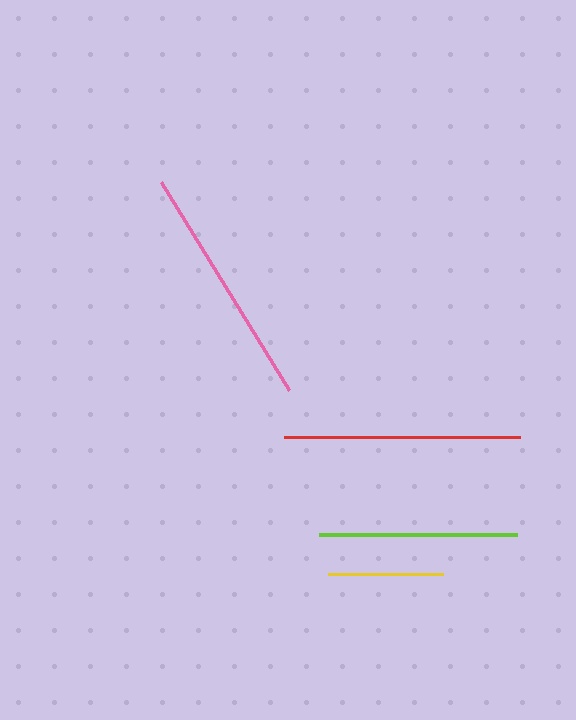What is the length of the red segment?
The red segment is approximately 236 pixels long.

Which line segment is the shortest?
The yellow line is the shortest at approximately 115 pixels.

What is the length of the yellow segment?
The yellow segment is approximately 115 pixels long.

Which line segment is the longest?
The pink line is the longest at approximately 244 pixels.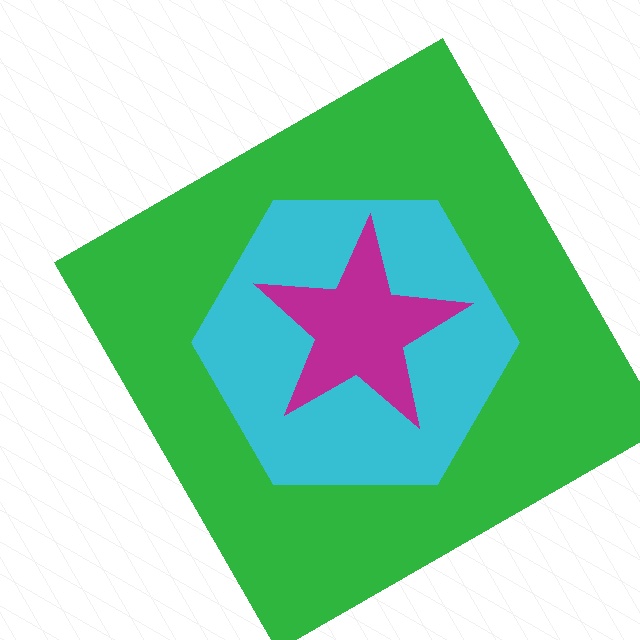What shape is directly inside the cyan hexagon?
The magenta star.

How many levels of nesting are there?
3.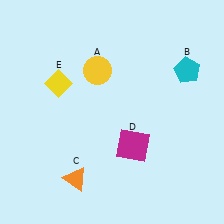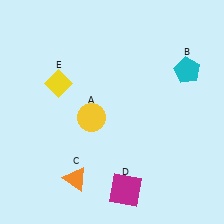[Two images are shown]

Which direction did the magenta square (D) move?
The magenta square (D) moved down.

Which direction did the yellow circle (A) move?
The yellow circle (A) moved down.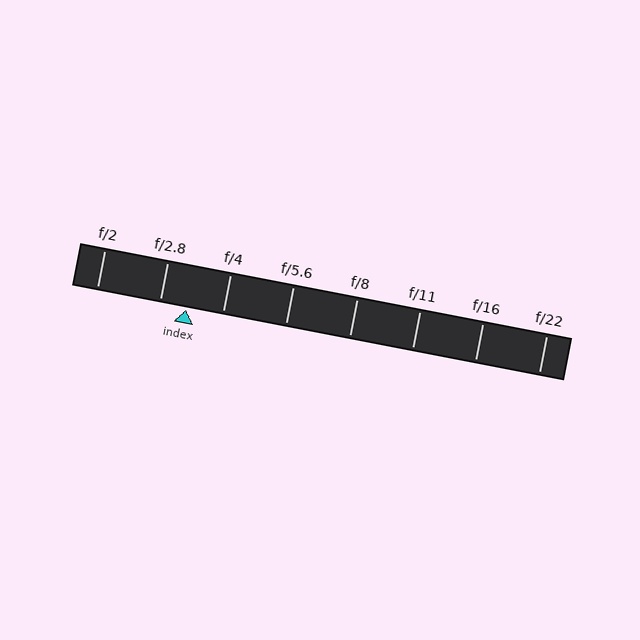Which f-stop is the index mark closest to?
The index mark is closest to f/2.8.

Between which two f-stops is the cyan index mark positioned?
The index mark is between f/2.8 and f/4.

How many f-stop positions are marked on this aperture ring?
There are 8 f-stop positions marked.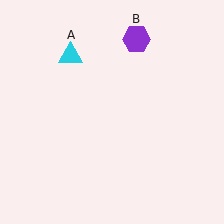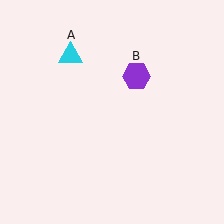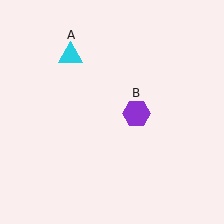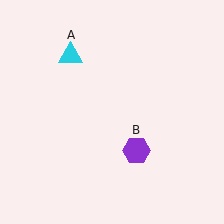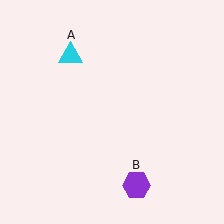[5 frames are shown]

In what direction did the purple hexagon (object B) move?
The purple hexagon (object B) moved down.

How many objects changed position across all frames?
1 object changed position: purple hexagon (object B).